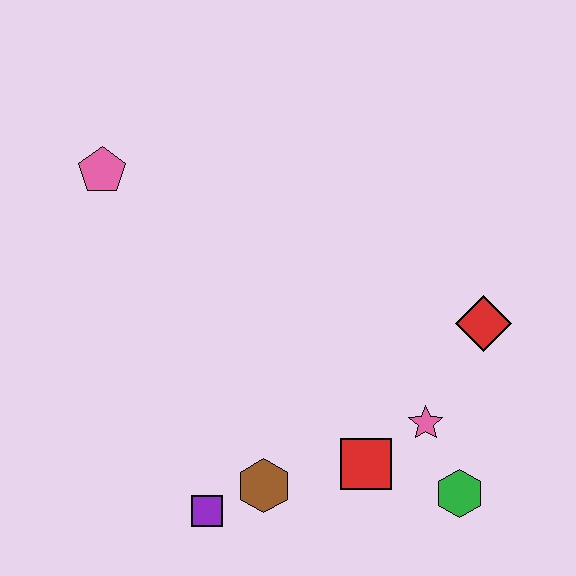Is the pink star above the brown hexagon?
Yes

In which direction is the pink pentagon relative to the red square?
The pink pentagon is above the red square.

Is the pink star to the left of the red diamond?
Yes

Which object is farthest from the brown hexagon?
The pink pentagon is farthest from the brown hexagon.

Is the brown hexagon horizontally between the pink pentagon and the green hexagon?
Yes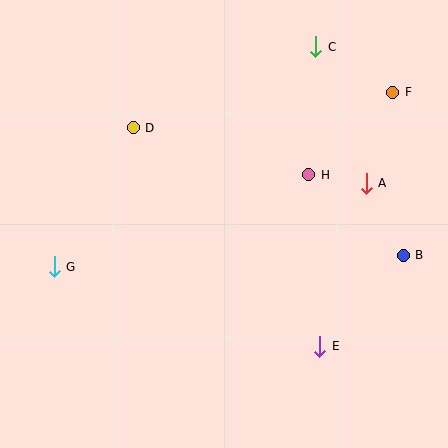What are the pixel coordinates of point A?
Point A is at (366, 183).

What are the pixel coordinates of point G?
Point G is at (54, 267).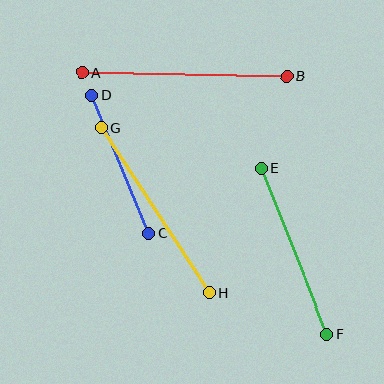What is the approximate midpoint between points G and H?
The midpoint is at approximately (155, 210) pixels.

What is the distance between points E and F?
The distance is approximately 178 pixels.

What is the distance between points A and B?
The distance is approximately 205 pixels.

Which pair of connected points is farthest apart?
Points A and B are farthest apart.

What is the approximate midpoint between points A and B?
The midpoint is at approximately (184, 74) pixels.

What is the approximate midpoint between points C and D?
The midpoint is at approximately (120, 164) pixels.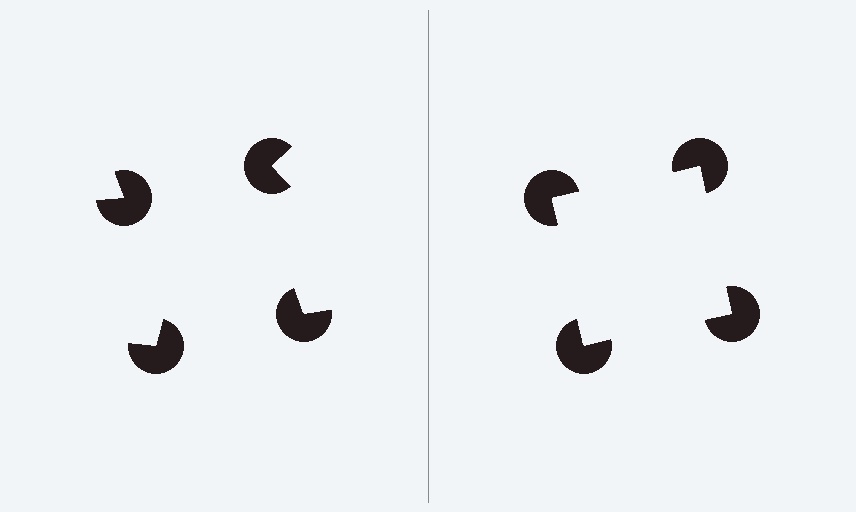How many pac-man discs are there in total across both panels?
8 — 4 on each side.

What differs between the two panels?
The pac-man discs are positioned identically on both sides; only the wedge orientations differ. On the right they align to a square; on the left they are misaligned.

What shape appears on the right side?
An illusory square.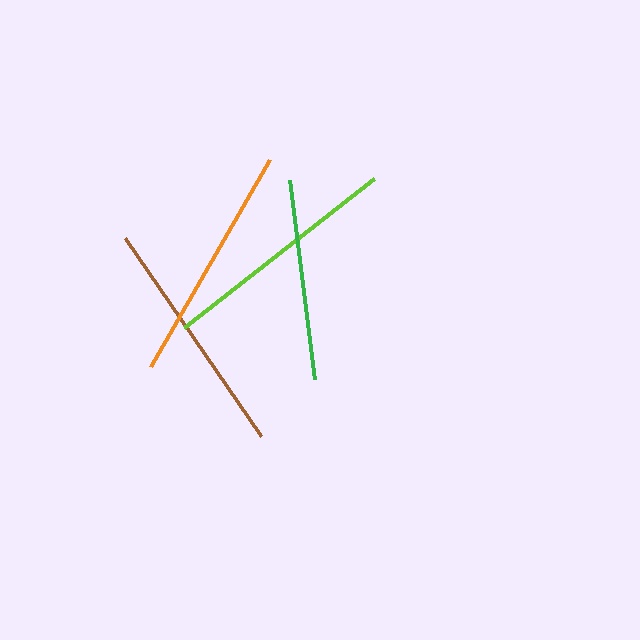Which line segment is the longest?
The brown line is the longest at approximately 241 pixels.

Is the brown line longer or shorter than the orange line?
The brown line is longer than the orange line.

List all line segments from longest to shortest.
From longest to shortest: brown, lime, orange, green.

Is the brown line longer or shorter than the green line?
The brown line is longer than the green line.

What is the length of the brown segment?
The brown segment is approximately 241 pixels long.